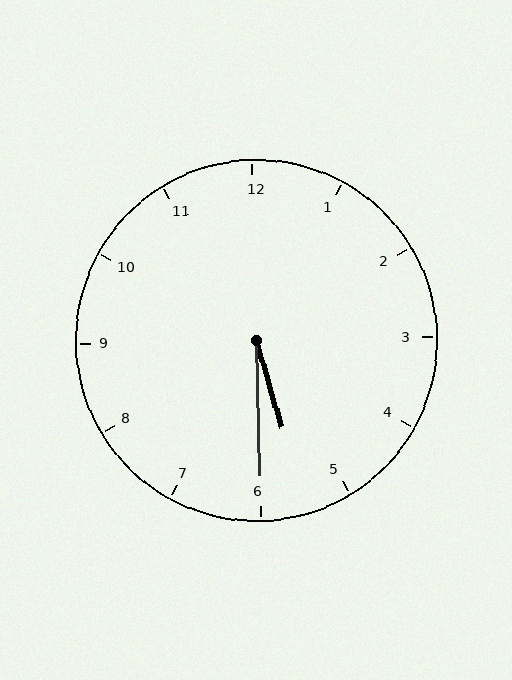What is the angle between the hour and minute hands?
Approximately 15 degrees.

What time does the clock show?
5:30.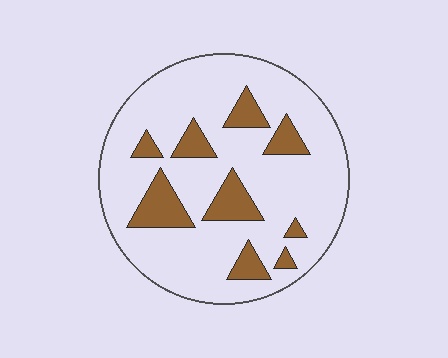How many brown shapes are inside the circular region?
9.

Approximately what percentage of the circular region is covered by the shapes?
Approximately 20%.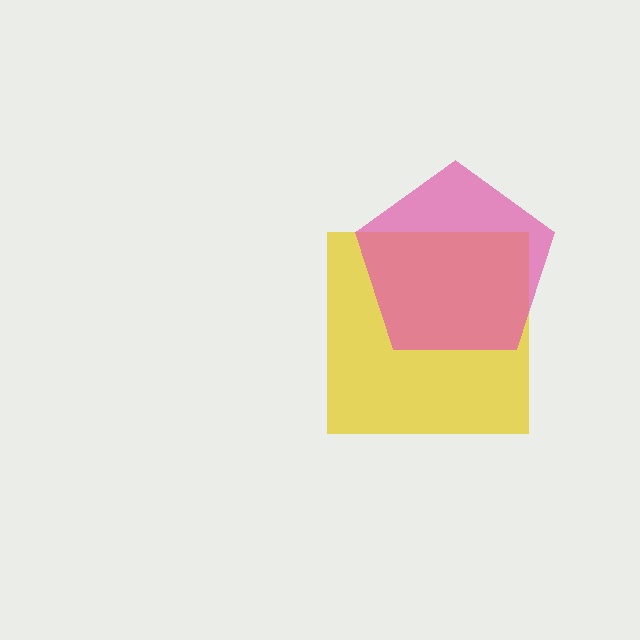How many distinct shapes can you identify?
There are 2 distinct shapes: a yellow square, a pink pentagon.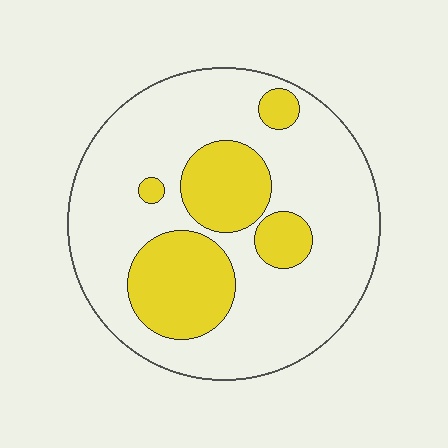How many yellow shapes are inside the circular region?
5.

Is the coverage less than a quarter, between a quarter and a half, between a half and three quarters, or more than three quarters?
Between a quarter and a half.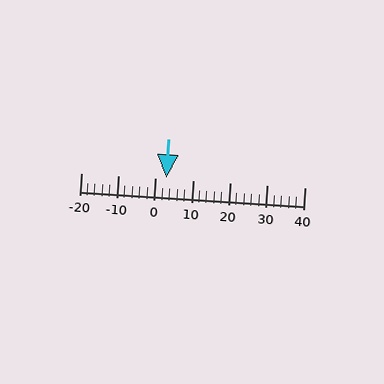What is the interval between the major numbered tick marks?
The major tick marks are spaced 10 units apart.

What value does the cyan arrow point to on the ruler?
The cyan arrow points to approximately 3.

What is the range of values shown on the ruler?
The ruler shows values from -20 to 40.